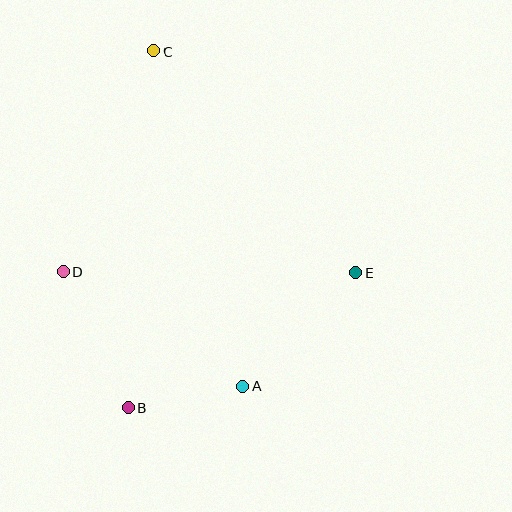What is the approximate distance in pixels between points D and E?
The distance between D and E is approximately 292 pixels.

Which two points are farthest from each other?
Points B and C are farthest from each other.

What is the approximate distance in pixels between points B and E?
The distance between B and E is approximately 264 pixels.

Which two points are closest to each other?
Points A and B are closest to each other.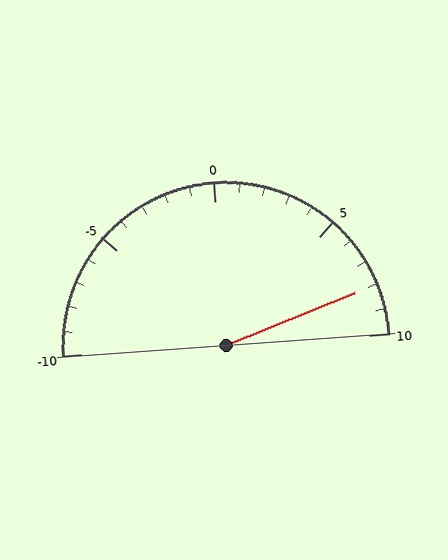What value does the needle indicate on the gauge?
The needle indicates approximately 8.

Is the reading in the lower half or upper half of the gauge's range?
The reading is in the upper half of the range (-10 to 10).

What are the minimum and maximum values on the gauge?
The gauge ranges from -10 to 10.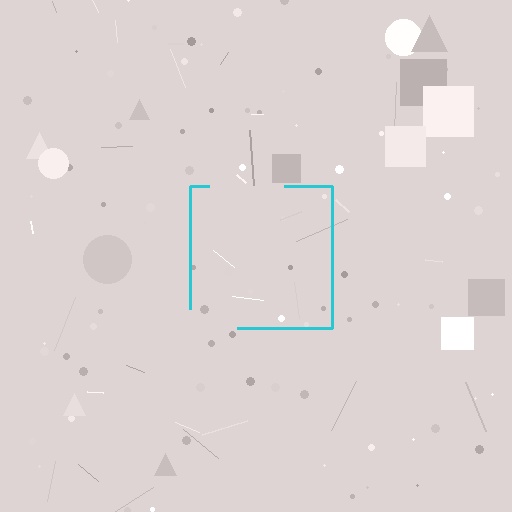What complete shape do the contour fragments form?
The contour fragments form a square.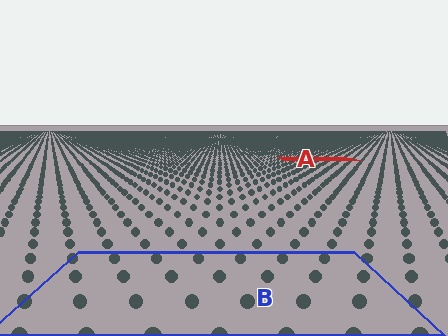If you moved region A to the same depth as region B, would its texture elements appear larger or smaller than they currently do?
They would appear larger. At a closer depth, the same texture elements are projected at a bigger on-screen size.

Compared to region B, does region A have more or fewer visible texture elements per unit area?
Region A has more texture elements per unit area — they are packed more densely because it is farther away.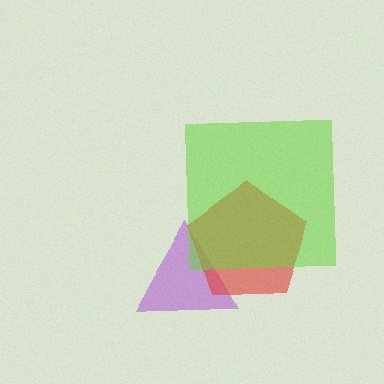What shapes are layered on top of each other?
The layered shapes are: a purple triangle, a red pentagon, a lime square.